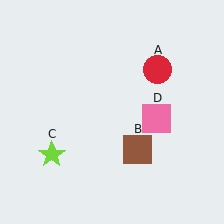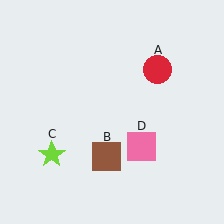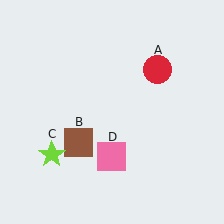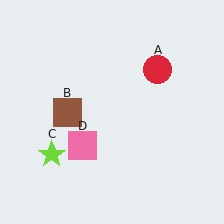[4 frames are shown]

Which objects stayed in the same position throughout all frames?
Red circle (object A) and lime star (object C) remained stationary.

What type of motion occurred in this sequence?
The brown square (object B), pink square (object D) rotated clockwise around the center of the scene.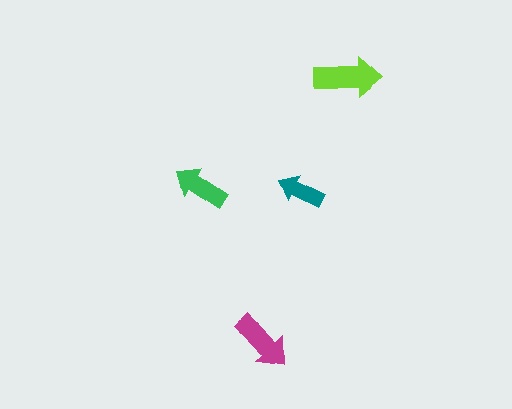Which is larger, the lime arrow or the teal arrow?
The lime one.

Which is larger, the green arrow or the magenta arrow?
The magenta one.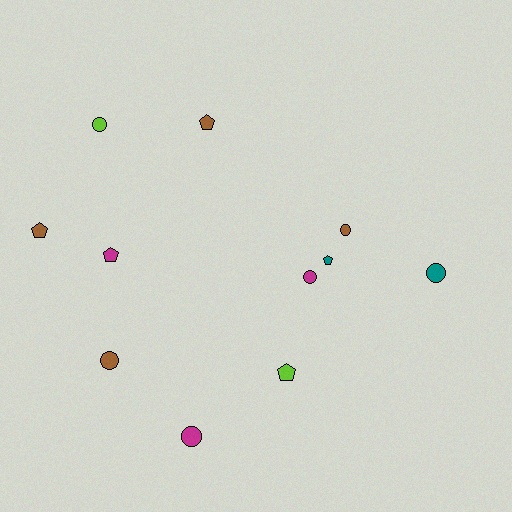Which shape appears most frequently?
Circle, with 6 objects.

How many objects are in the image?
There are 11 objects.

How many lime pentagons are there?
There is 1 lime pentagon.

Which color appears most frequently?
Brown, with 4 objects.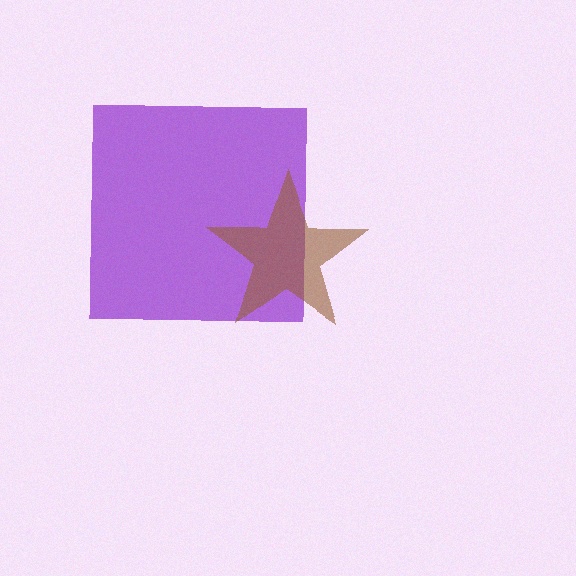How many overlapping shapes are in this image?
There are 2 overlapping shapes in the image.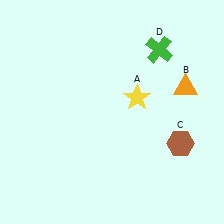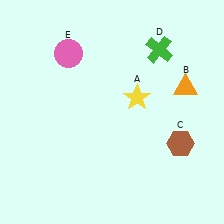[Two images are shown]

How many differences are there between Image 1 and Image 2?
There is 1 difference between the two images.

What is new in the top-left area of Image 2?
A pink circle (E) was added in the top-left area of Image 2.